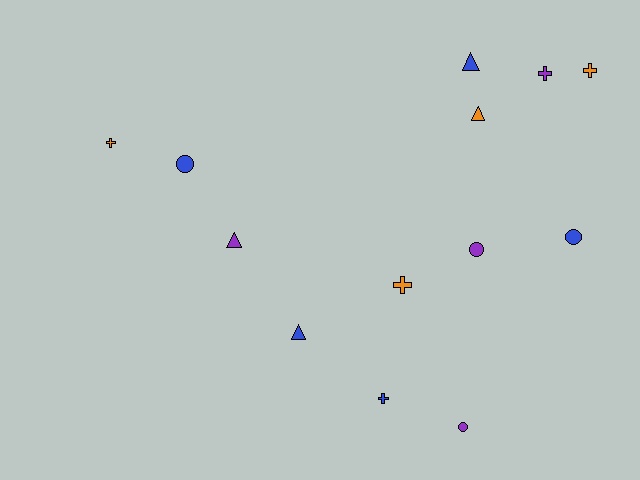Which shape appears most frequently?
Cross, with 5 objects.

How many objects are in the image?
There are 13 objects.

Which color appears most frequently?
Blue, with 5 objects.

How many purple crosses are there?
There is 1 purple cross.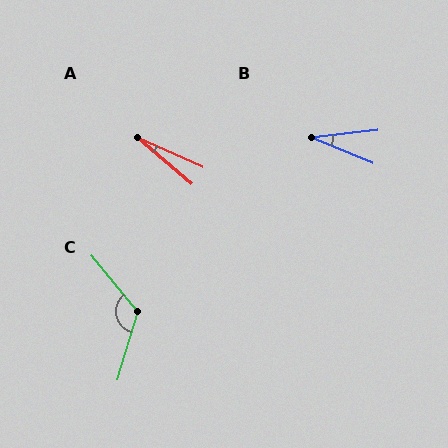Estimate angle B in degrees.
Approximately 28 degrees.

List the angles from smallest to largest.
A (16°), B (28°), C (124°).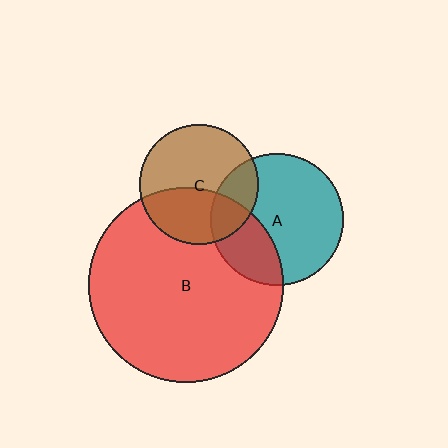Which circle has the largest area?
Circle B (red).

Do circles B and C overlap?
Yes.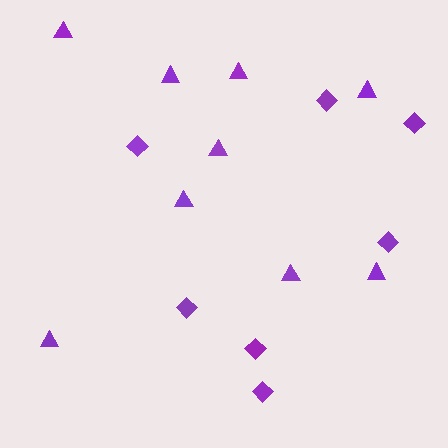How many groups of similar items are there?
There are 2 groups: one group of diamonds (7) and one group of triangles (9).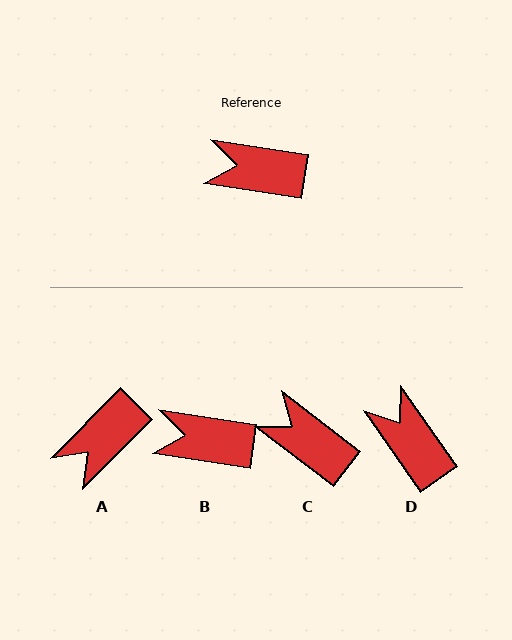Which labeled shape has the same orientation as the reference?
B.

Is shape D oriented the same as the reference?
No, it is off by about 46 degrees.